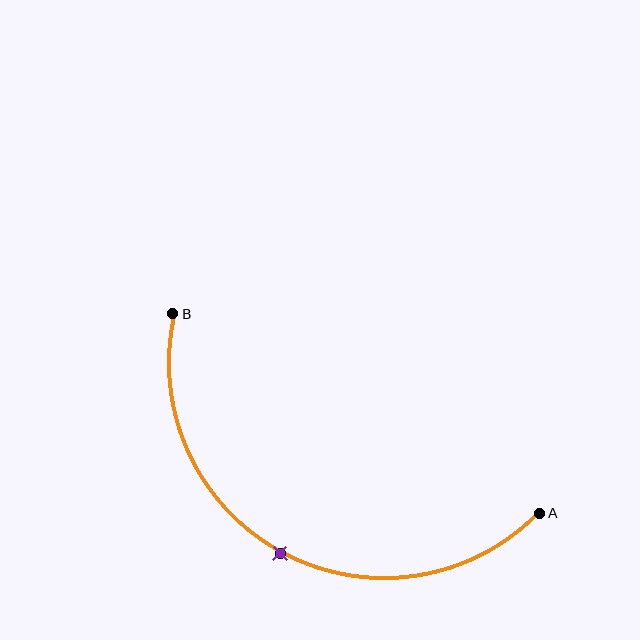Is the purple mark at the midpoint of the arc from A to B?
Yes. The purple mark lies on the arc at equal arc-length from both A and B — it is the arc midpoint.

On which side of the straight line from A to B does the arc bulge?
The arc bulges below the straight line connecting A and B.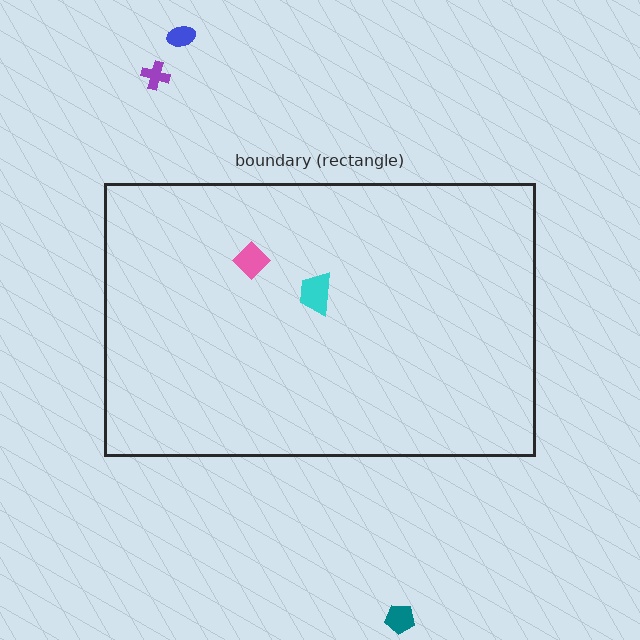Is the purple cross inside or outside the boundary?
Outside.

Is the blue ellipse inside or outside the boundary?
Outside.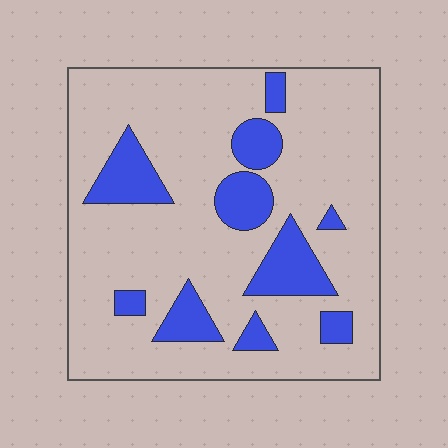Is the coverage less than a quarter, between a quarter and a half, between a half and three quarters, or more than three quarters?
Less than a quarter.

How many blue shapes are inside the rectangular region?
10.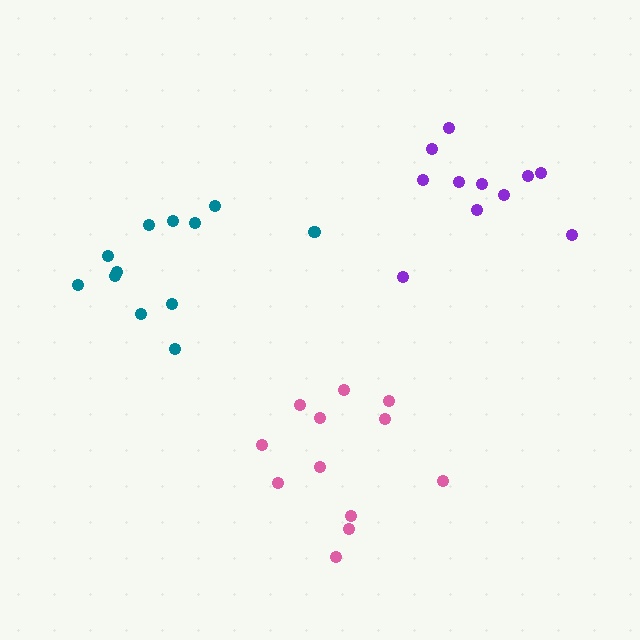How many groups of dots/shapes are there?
There are 3 groups.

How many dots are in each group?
Group 1: 12 dots, Group 2: 12 dots, Group 3: 11 dots (35 total).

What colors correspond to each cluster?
The clusters are colored: pink, teal, purple.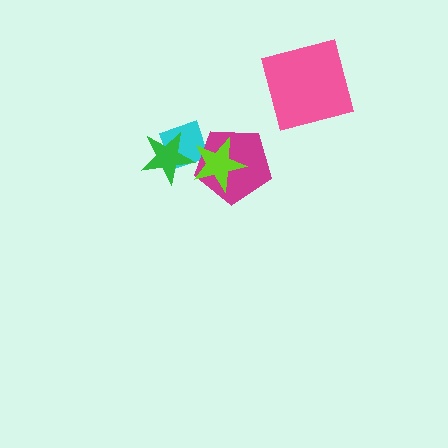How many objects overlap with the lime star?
3 objects overlap with the lime star.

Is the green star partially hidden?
Yes, it is partially covered by another shape.